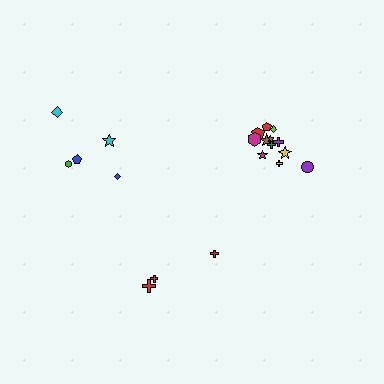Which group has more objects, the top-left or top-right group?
The top-right group.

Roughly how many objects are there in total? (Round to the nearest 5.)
Roughly 20 objects in total.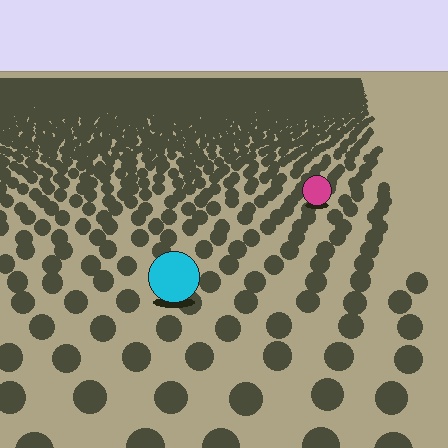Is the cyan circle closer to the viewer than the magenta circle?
Yes. The cyan circle is closer — you can tell from the texture gradient: the ground texture is coarser near it.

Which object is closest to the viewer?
The cyan circle is closest. The texture marks near it are larger and more spread out.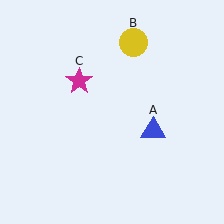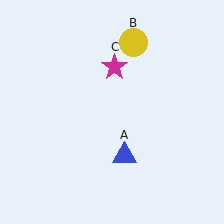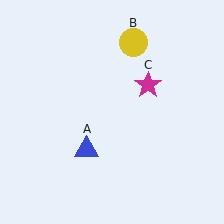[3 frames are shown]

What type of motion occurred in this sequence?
The blue triangle (object A), magenta star (object C) rotated clockwise around the center of the scene.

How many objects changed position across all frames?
2 objects changed position: blue triangle (object A), magenta star (object C).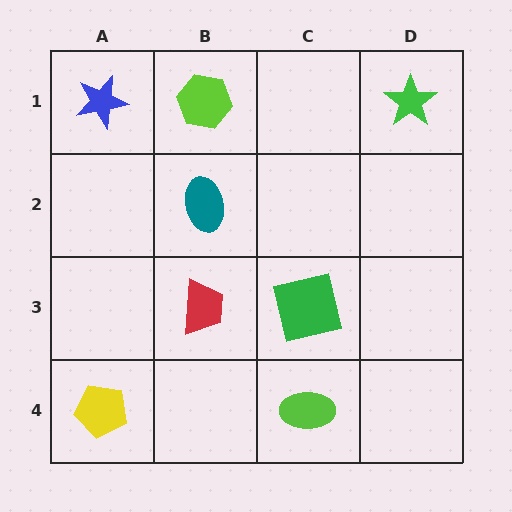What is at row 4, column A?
A yellow pentagon.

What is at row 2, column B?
A teal ellipse.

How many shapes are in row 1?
3 shapes.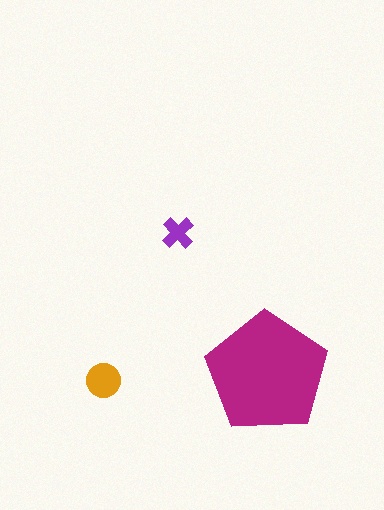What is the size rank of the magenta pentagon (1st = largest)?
1st.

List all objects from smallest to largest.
The purple cross, the orange circle, the magenta pentagon.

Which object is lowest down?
The orange circle is bottommost.